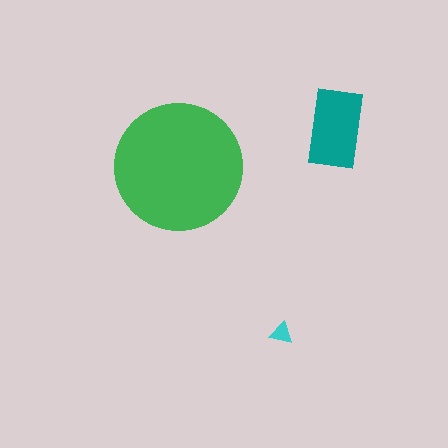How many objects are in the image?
There are 3 objects in the image.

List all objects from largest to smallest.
The green circle, the teal rectangle, the cyan triangle.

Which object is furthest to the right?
The teal rectangle is rightmost.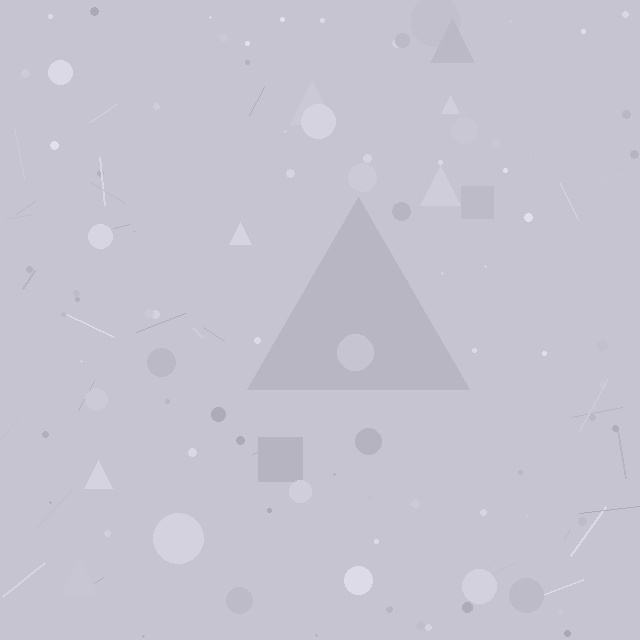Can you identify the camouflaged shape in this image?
The camouflaged shape is a triangle.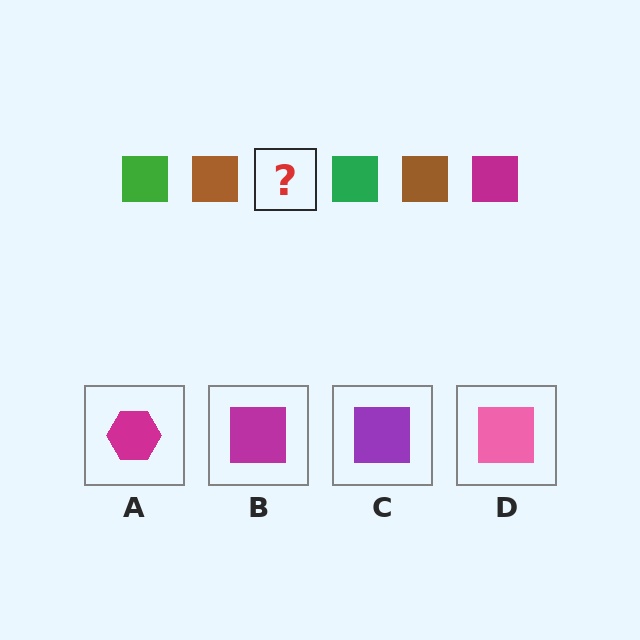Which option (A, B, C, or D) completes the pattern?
B.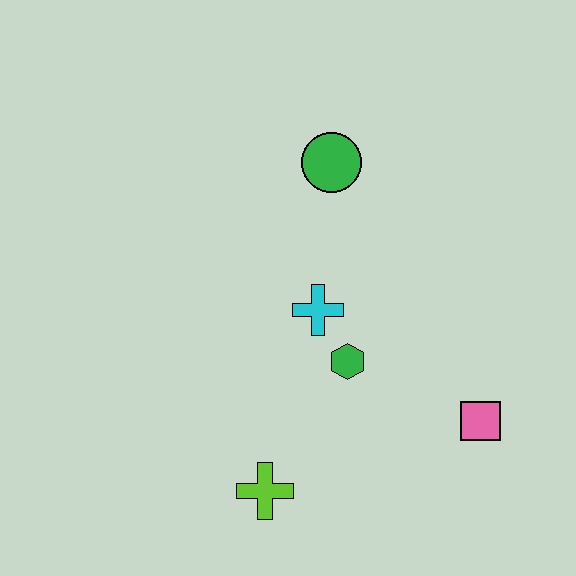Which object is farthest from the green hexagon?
The green circle is farthest from the green hexagon.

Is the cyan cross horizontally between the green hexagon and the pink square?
No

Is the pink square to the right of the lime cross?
Yes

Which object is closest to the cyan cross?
The green hexagon is closest to the cyan cross.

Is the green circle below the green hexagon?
No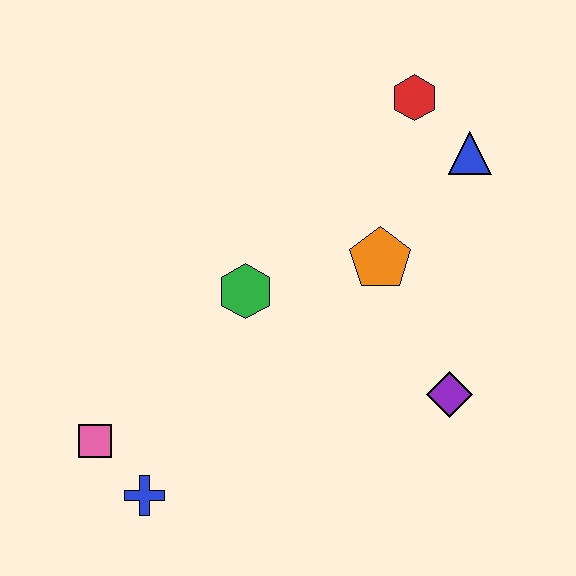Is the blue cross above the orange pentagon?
No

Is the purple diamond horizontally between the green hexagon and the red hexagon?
No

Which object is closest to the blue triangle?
The red hexagon is closest to the blue triangle.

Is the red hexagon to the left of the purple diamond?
Yes